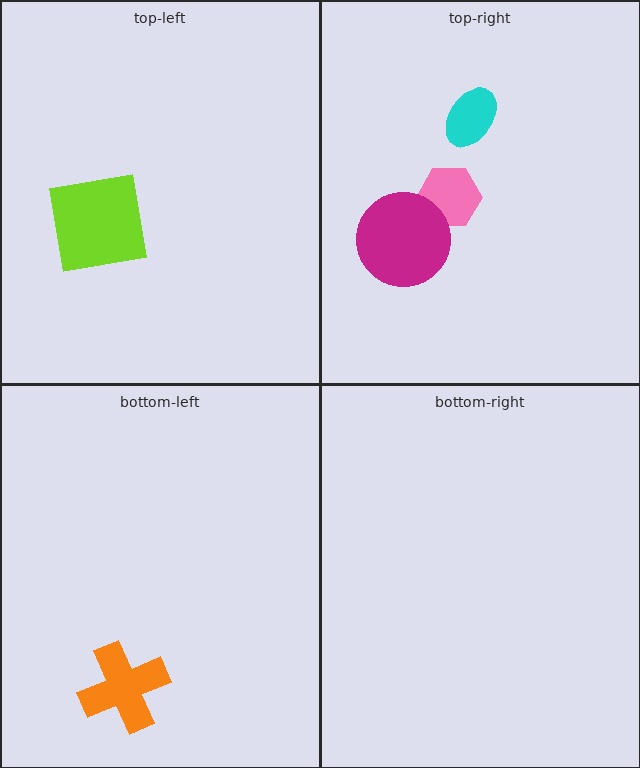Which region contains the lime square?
The top-left region.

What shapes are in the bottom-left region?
The orange cross.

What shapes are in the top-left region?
The lime square.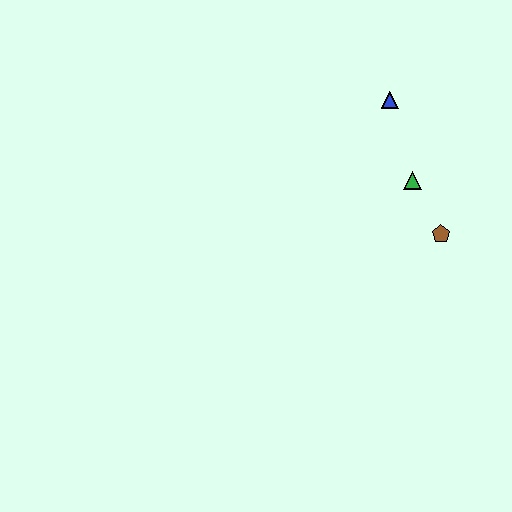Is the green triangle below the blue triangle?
Yes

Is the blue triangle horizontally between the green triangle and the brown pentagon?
No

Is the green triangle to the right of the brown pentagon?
No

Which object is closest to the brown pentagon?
The green triangle is closest to the brown pentagon.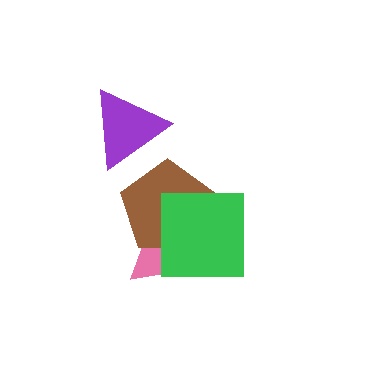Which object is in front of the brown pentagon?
The green square is in front of the brown pentagon.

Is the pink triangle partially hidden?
Yes, it is partially covered by another shape.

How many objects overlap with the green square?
2 objects overlap with the green square.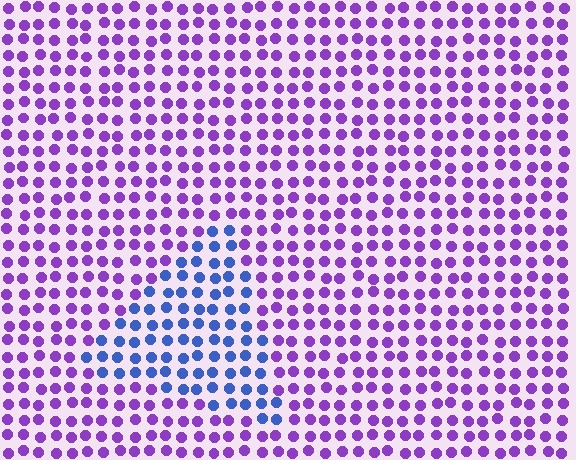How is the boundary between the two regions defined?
The boundary is defined purely by a slight shift in hue (about 51 degrees). Spacing, size, and orientation are identical on both sides.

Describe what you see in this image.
The image is filled with small purple elements in a uniform arrangement. A triangle-shaped region is visible where the elements are tinted to a slightly different hue, forming a subtle color boundary.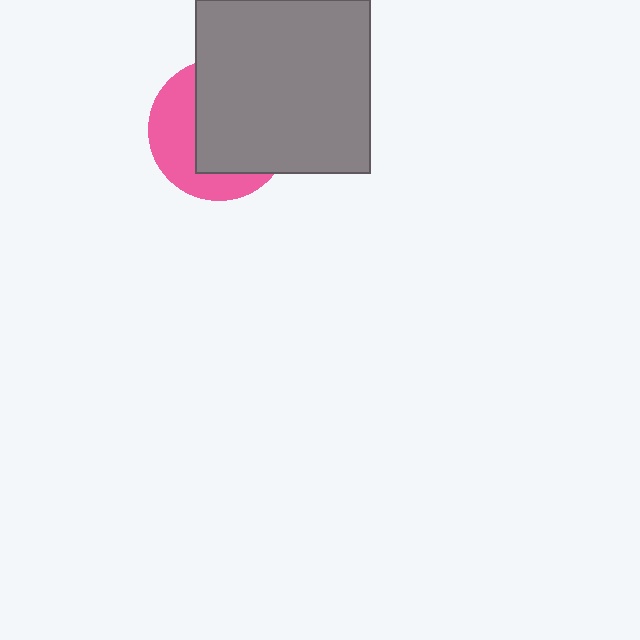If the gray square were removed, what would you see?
You would see the complete pink circle.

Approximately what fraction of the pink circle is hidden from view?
Roughly 60% of the pink circle is hidden behind the gray square.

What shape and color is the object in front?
The object in front is a gray square.